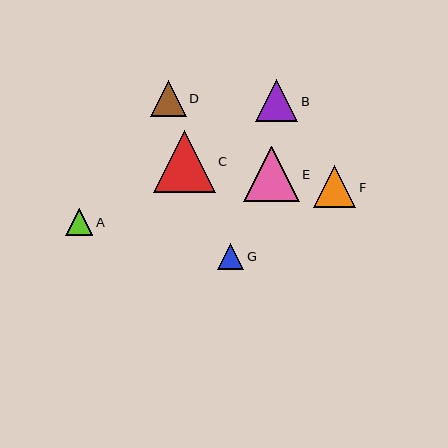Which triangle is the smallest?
Triangle G is the smallest with a size of approximately 26 pixels.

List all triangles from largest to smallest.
From largest to smallest: C, E, F, B, D, A, G.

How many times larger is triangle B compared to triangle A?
Triangle B is approximately 1.5 times the size of triangle A.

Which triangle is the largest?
Triangle C is the largest with a size of approximately 61 pixels.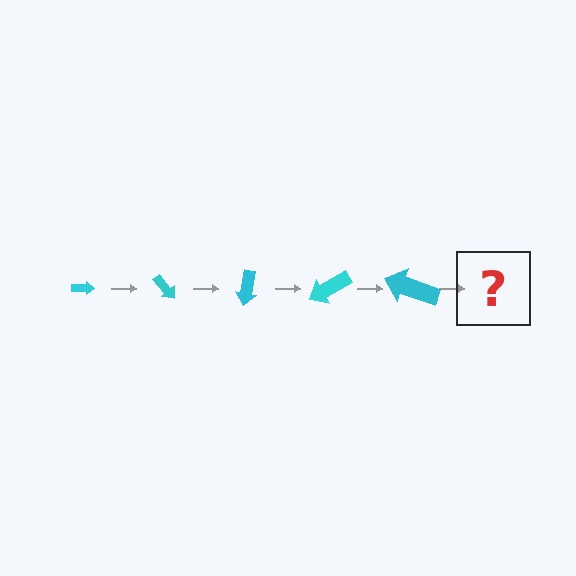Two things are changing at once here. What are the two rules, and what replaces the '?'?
The two rules are that the arrow grows larger each step and it rotates 50 degrees each step. The '?' should be an arrow, larger than the previous one and rotated 250 degrees from the start.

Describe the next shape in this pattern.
It should be an arrow, larger than the previous one and rotated 250 degrees from the start.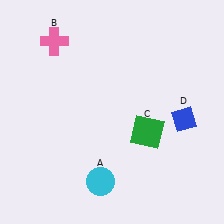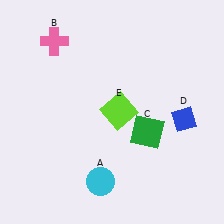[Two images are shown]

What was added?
A lime square (E) was added in Image 2.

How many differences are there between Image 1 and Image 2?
There is 1 difference between the two images.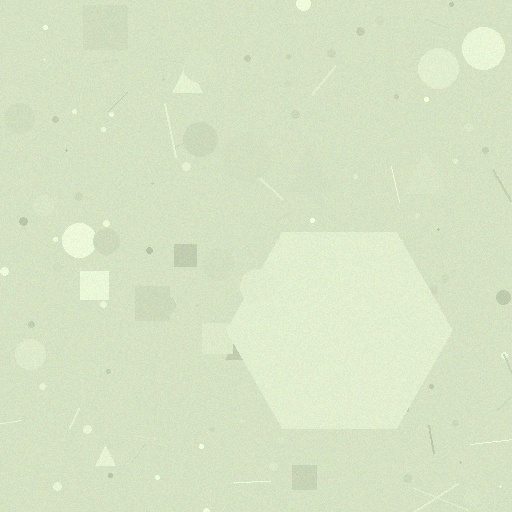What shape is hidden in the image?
A hexagon is hidden in the image.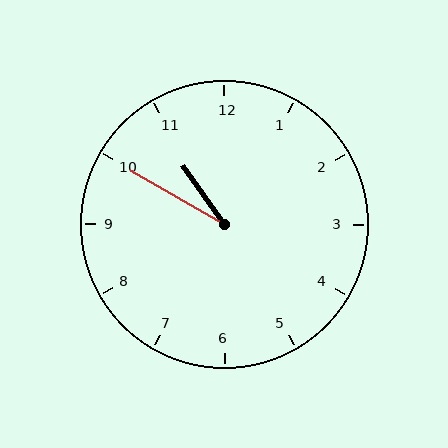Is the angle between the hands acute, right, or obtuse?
It is acute.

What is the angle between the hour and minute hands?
Approximately 25 degrees.